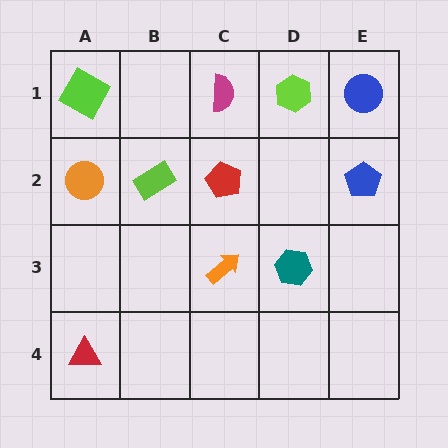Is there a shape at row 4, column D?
No, that cell is empty.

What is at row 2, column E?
A blue pentagon.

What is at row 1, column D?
A lime hexagon.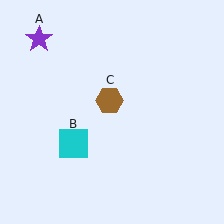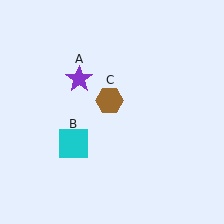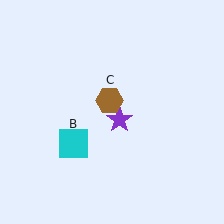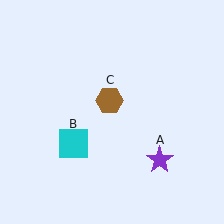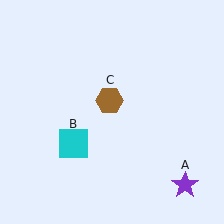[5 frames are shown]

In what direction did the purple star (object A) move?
The purple star (object A) moved down and to the right.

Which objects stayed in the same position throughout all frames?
Cyan square (object B) and brown hexagon (object C) remained stationary.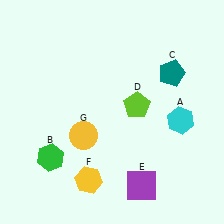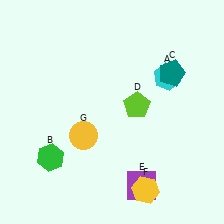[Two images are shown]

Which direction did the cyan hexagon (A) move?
The cyan hexagon (A) moved up.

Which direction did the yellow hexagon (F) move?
The yellow hexagon (F) moved right.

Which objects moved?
The objects that moved are: the cyan hexagon (A), the yellow hexagon (F).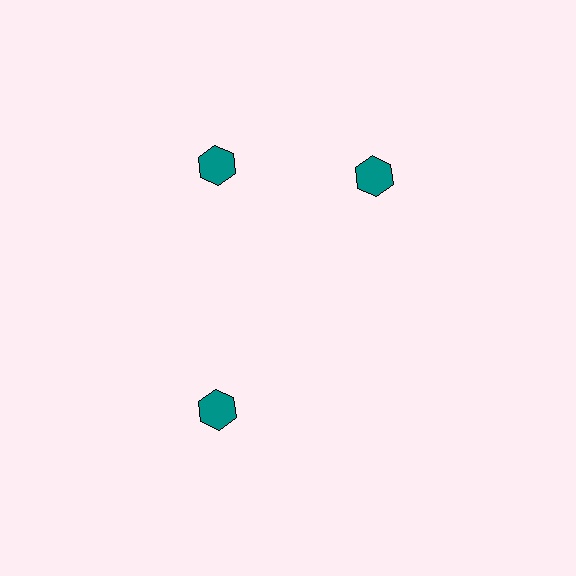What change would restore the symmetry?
The symmetry would be restored by rotating it back into even spacing with its neighbors so that all 3 hexagons sit at equal angles and equal distance from the center.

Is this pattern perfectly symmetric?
No. The 3 teal hexagons are arranged in a ring, but one element near the 3 o'clock position is rotated out of alignment along the ring, breaking the 3-fold rotational symmetry.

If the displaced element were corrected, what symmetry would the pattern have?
It would have 3-fold rotational symmetry — the pattern would map onto itself every 120 degrees.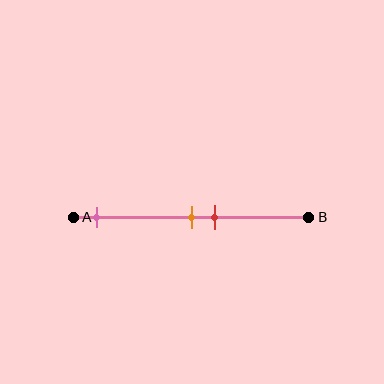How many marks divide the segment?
There are 3 marks dividing the segment.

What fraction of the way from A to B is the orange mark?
The orange mark is approximately 50% (0.5) of the way from A to B.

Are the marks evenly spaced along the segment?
No, the marks are not evenly spaced.